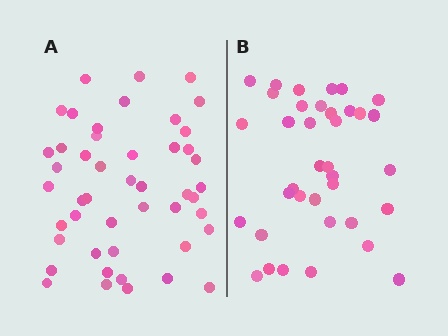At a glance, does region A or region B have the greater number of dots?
Region A (the left region) has more dots.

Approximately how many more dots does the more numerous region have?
Region A has roughly 10 or so more dots than region B.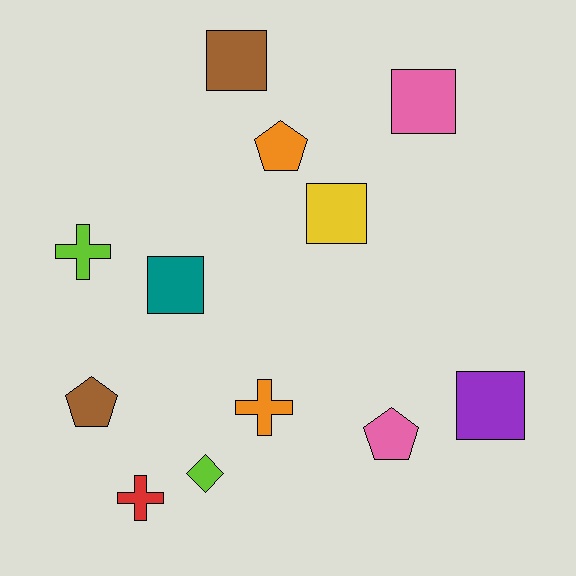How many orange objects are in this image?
There are 2 orange objects.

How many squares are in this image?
There are 5 squares.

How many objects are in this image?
There are 12 objects.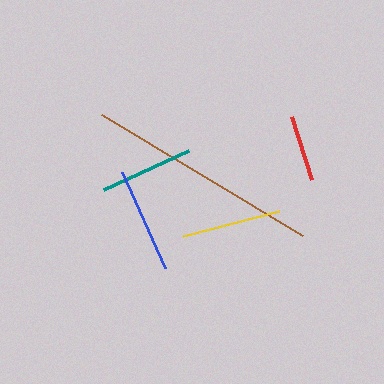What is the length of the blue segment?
The blue segment is approximately 105 pixels long.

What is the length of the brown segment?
The brown segment is approximately 234 pixels long.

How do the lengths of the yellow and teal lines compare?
The yellow and teal lines are approximately the same length.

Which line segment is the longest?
The brown line is the longest at approximately 234 pixels.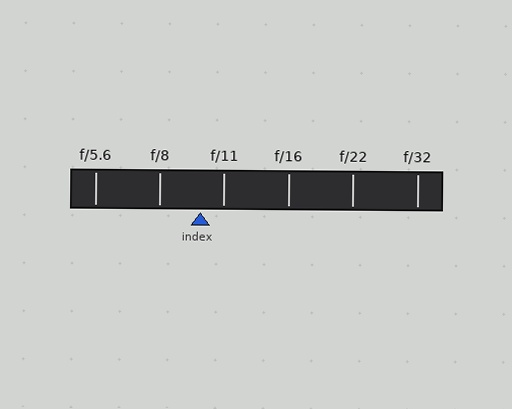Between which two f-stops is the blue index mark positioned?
The index mark is between f/8 and f/11.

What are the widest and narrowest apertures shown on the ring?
The widest aperture shown is f/5.6 and the narrowest is f/32.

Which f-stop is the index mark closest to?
The index mark is closest to f/11.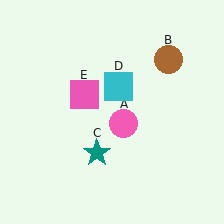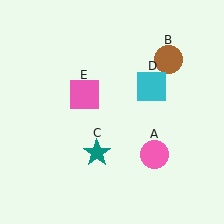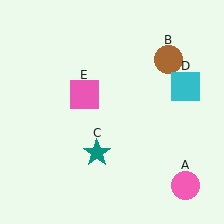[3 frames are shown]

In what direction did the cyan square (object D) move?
The cyan square (object D) moved right.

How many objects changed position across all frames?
2 objects changed position: pink circle (object A), cyan square (object D).